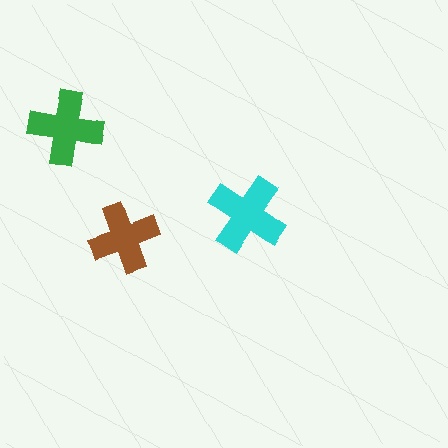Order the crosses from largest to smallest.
the cyan one, the green one, the brown one.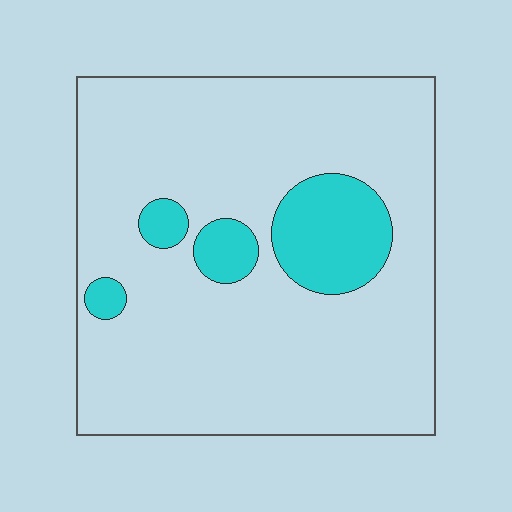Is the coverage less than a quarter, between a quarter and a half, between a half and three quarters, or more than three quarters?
Less than a quarter.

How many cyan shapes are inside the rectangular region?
4.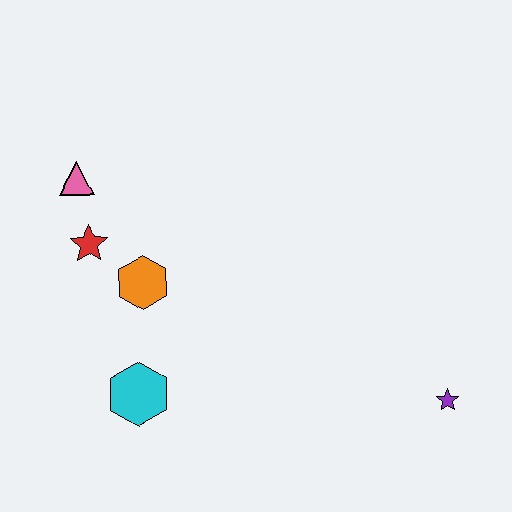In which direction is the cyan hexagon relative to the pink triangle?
The cyan hexagon is below the pink triangle.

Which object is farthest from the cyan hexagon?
The purple star is farthest from the cyan hexagon.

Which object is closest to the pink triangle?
The red star is closest to the pink triangle.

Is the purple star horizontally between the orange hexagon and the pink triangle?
No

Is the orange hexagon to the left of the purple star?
Yes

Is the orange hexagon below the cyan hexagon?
No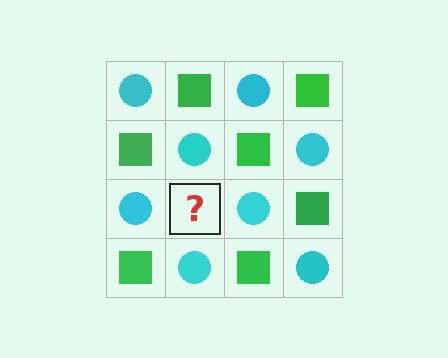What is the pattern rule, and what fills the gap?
The rule is that it alternates cyan circle and green square in a checkerboard pattern. The gap should be filled with a green square.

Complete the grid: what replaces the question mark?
The question mark should be replaced with a green square.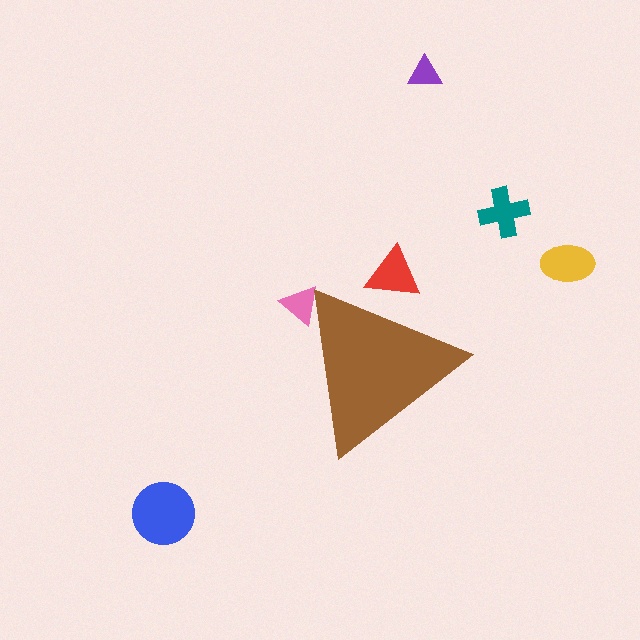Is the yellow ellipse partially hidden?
No, the yellow ellipse is fully visible.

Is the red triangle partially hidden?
Yes, the red triangle is partially hidden behind the brown triangle.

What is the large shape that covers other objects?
A brown triangle.